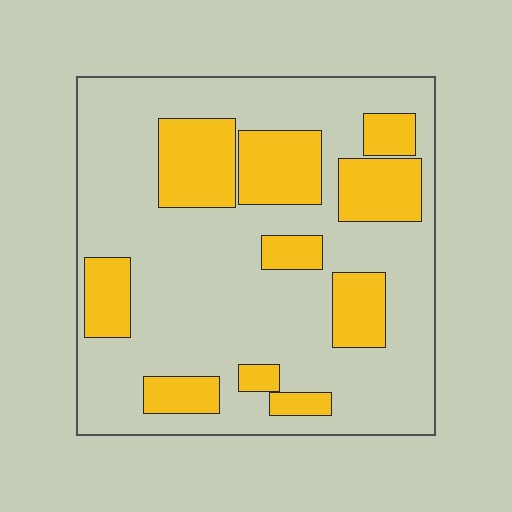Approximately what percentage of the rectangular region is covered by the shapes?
Approximately 30%.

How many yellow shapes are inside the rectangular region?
10.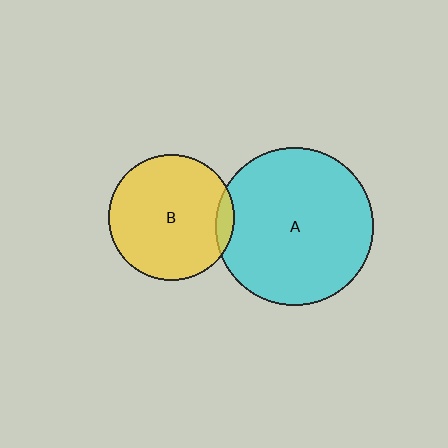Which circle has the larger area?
Circle A (cyan).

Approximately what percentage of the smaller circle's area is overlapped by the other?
Approximately 5%.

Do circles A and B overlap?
Yes.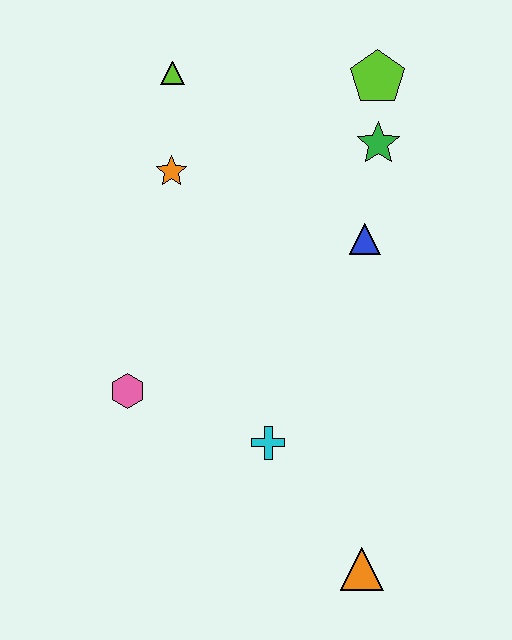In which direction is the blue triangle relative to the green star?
The blue triangle is below the green star.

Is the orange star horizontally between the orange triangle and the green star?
No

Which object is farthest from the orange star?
The orange triangle is farthest from the orange star.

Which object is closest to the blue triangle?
The green star is closest to the blue triangle.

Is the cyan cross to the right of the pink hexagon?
Yes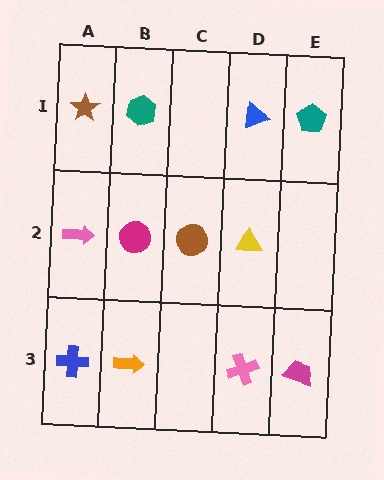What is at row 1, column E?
A teal pentagon.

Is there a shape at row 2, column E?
No, that cell is empty.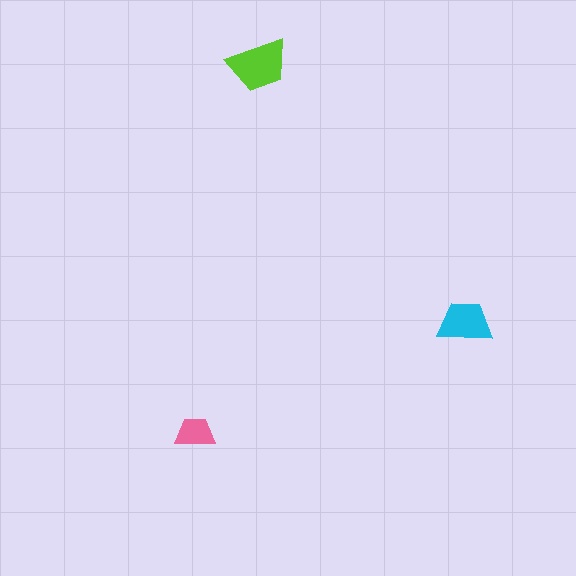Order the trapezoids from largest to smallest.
the lime one, the cyan one, the pink one.